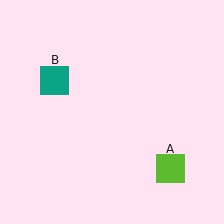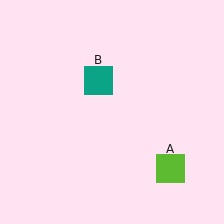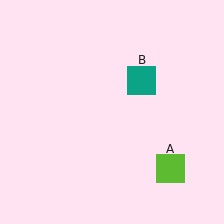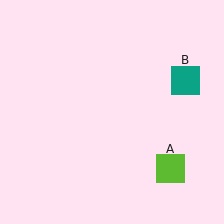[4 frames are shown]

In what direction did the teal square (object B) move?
The teal square (object B) moved right.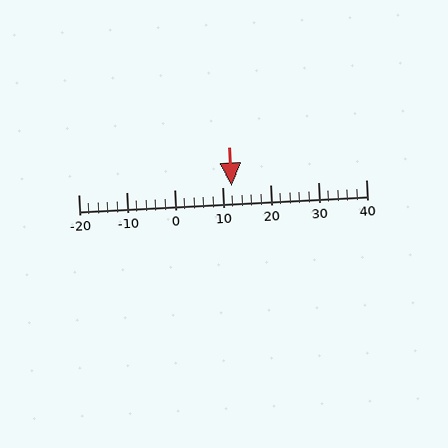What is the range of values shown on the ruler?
The ruler shows values from -20 to 40.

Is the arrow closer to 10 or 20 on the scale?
The arrow is closer to 10.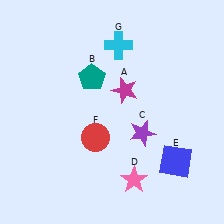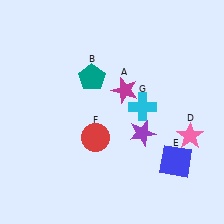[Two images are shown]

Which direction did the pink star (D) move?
The pink star (D) moved right.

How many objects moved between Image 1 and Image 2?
2 objects moved between the two images.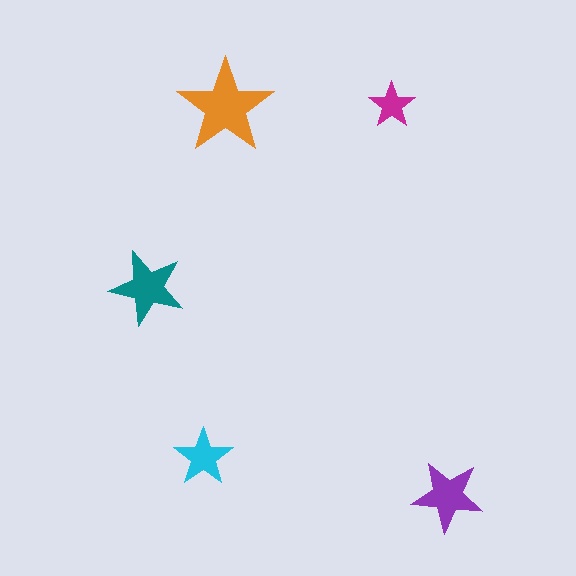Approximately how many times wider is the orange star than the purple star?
About 1.5 times wider.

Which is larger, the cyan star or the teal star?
The teal one.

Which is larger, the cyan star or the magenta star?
The cyan one.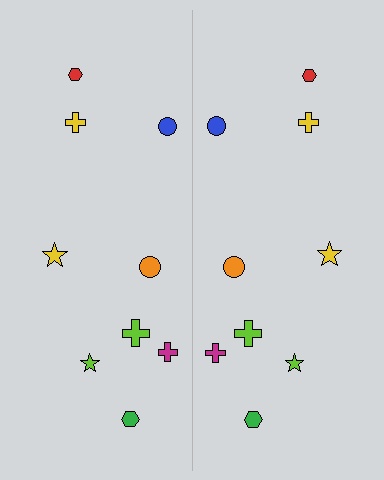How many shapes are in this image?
There are 18 shapes in this image.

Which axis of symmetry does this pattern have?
The pattern has a vertical axis of symmetry running through the center of the image.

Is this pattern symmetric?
Yes, this pattern has bilateral (reflection) symmetry.